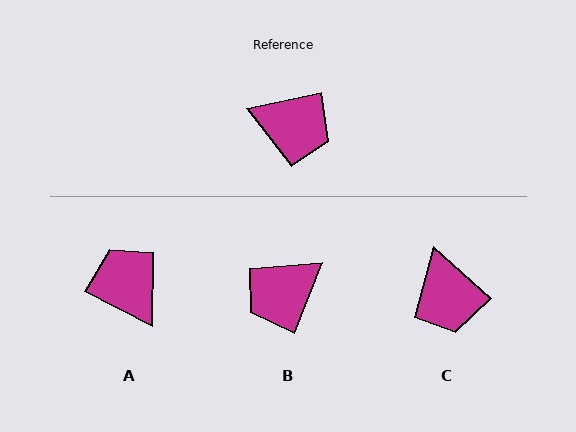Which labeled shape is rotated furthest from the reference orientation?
A, about 142 degrees away.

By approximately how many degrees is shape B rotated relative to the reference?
Approximately 123 degrees clockwise.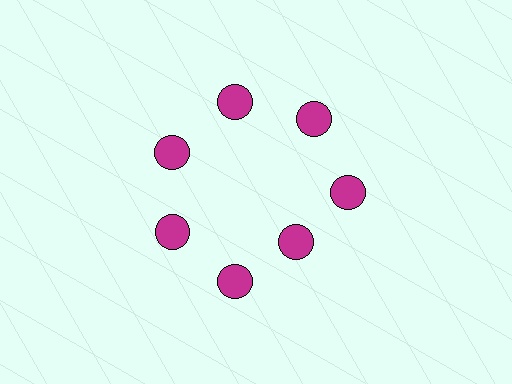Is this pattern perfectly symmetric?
No. The 7 magenta circles are arranged in a ring, but one element near the 5 o'clock position is pulled inward toward the center, breaking the 7-fold rotational symmetry.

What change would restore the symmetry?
The symmetry would be restored by moving it outward, back onto the ring so that all 7 circles sit at equal angles and equal distance from the center.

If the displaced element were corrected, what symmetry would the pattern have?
It would have 7-fold rotational symmetry — the pattern would map onto itself every 51 degrees.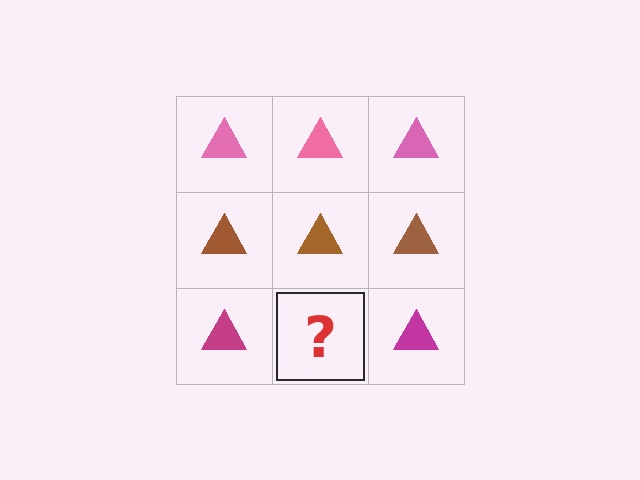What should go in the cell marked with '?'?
The missing cell should contain a magenta triangle.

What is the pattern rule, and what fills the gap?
The rule is that each row has a consistent color. The gap should be filled with a magenta triangle.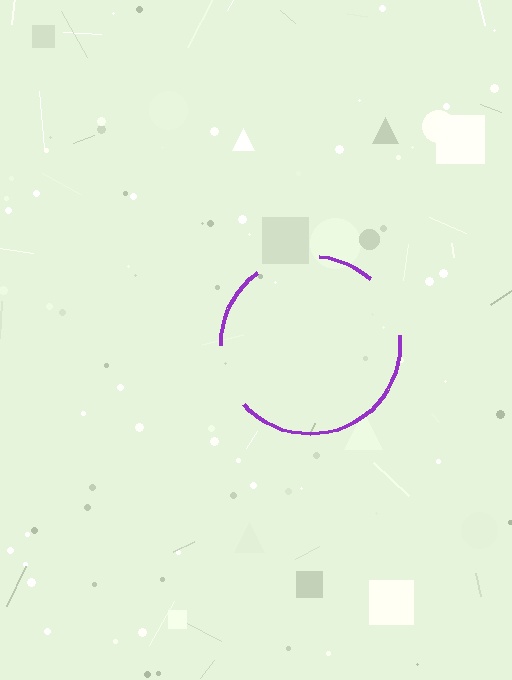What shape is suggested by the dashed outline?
The dashed outline suggests a circle.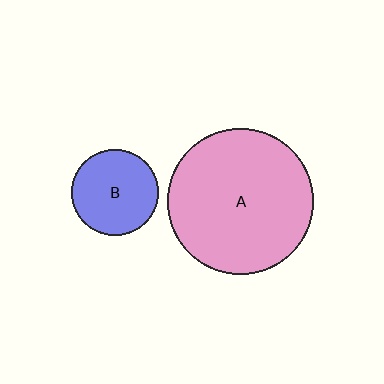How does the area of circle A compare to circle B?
Approximately 2.8 times.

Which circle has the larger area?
Circle A (pink).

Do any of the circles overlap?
No, none of the circles overlap.